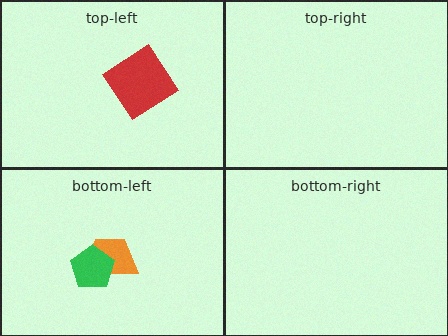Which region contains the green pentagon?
The bottom-left region.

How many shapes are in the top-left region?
1.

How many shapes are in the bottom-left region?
2.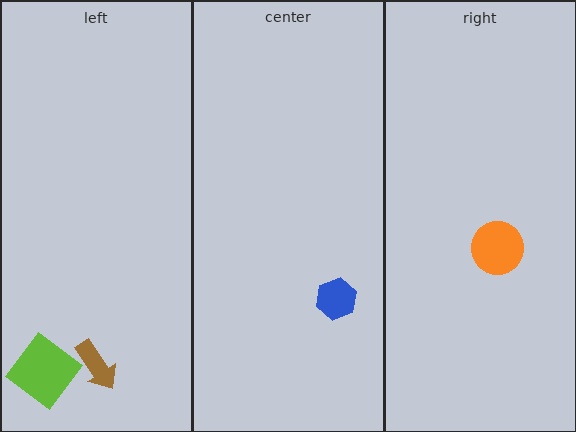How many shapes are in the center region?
1.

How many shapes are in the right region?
1.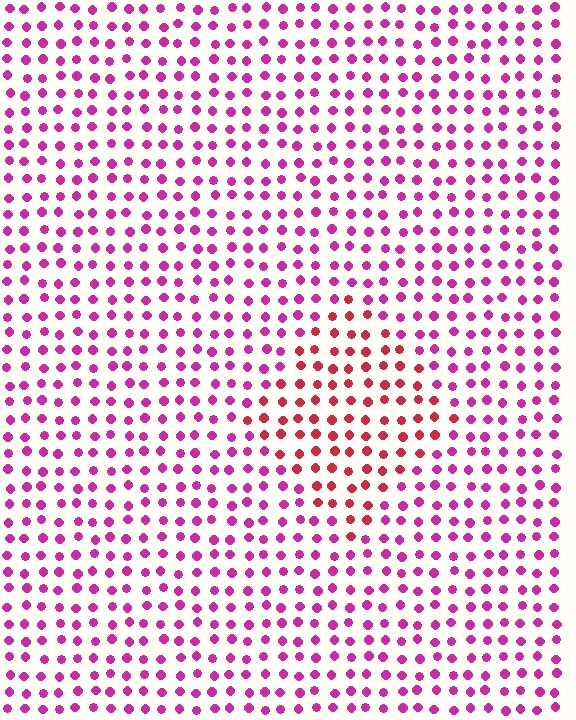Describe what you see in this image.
The image is filled with small magenta elements in a uniform arrangement. A diamond-shaped region is visible where the elements are tinted to a slightly different hue, forming a subtle color boundary.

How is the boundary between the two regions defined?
The boundary is defined purely by a slight shift in hue (about 36 degrees). Spacing, size, and orientation are identical on both sides.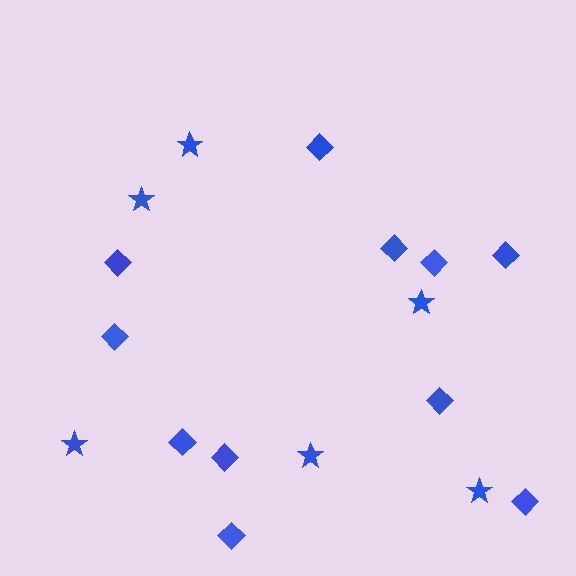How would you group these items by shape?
There are 2 groups: one group of diamonds (11) and one group of stars (6).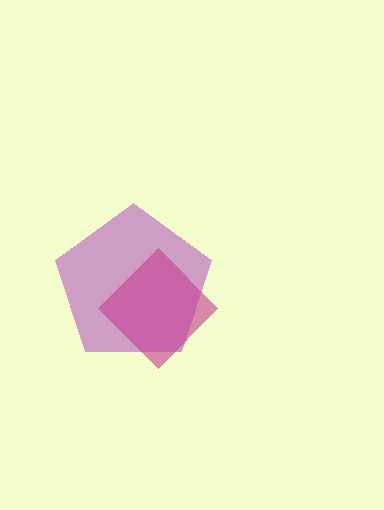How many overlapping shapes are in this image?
There are 2 overlapping shapes in the image.